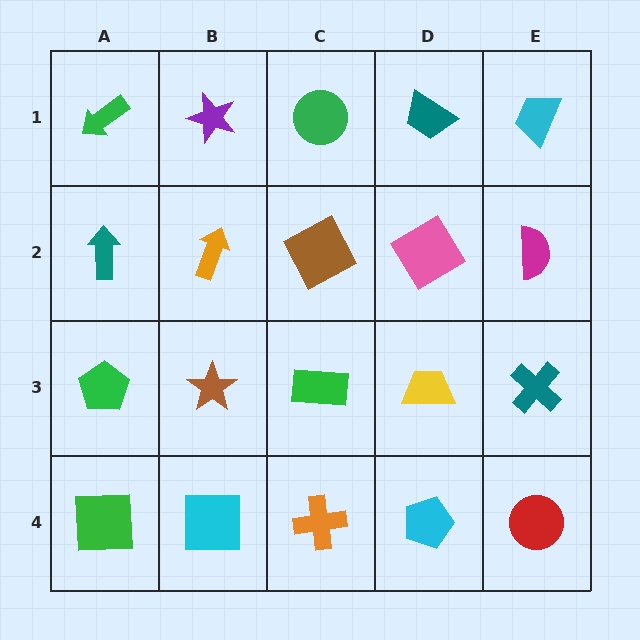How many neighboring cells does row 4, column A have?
2.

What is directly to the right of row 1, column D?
A cyan trapezoid.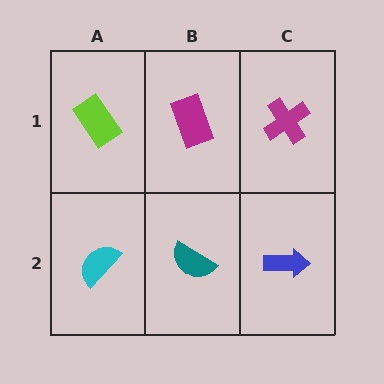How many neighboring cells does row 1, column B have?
3.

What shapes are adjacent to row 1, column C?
A blue arrow (row 2, column C), a magenta rectangle (row 1, column B).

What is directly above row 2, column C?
A magenta cross.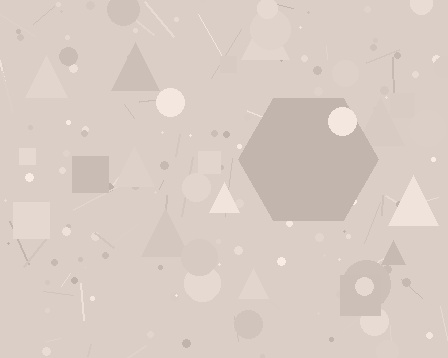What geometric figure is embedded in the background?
A hexagon is embedded in the background.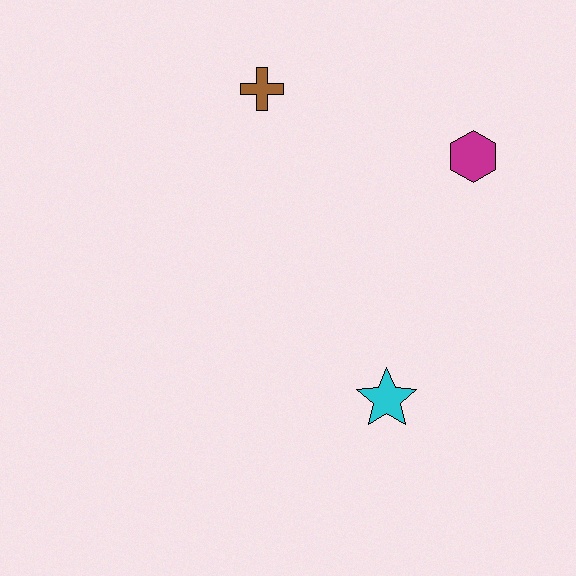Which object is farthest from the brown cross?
The cyan star is farthest from the brown cross.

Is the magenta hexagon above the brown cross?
No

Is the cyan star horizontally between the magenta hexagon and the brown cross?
Yes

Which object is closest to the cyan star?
The magenta hexagon is closest to the cyan star.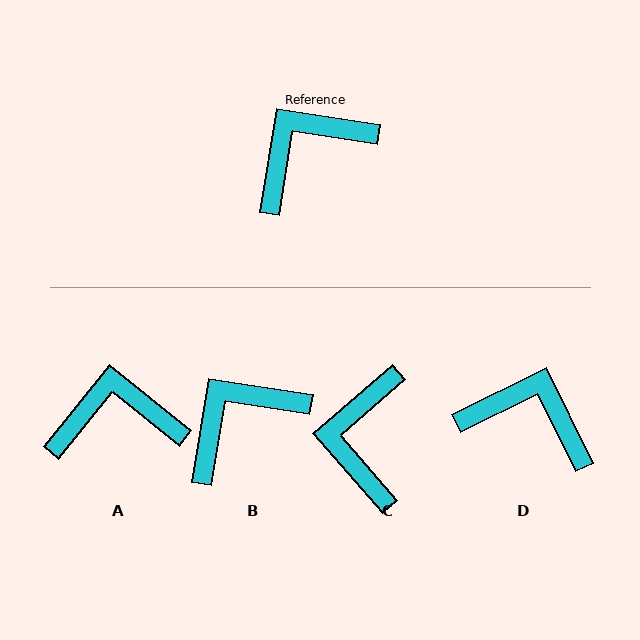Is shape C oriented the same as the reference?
No, it is off by about 50 degrees.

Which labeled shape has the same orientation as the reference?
B.